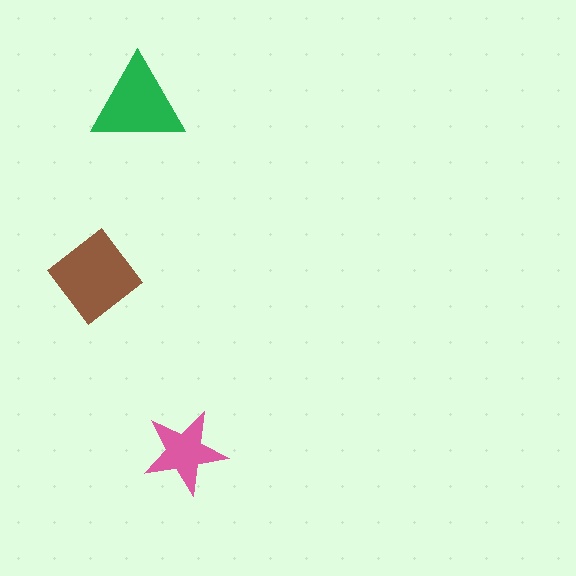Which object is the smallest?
The pink star.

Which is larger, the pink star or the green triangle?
The green triangle.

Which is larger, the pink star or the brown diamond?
The brown diamond.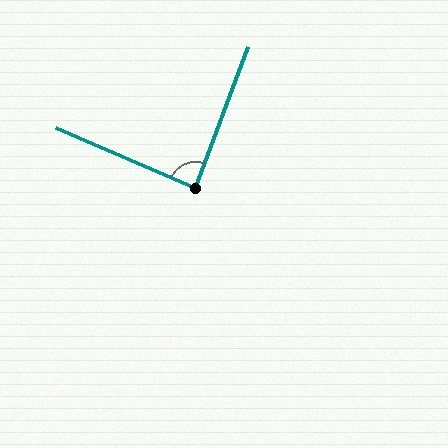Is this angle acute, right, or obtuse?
It is approximately a right angle.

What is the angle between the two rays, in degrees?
Approximately 87 degrees.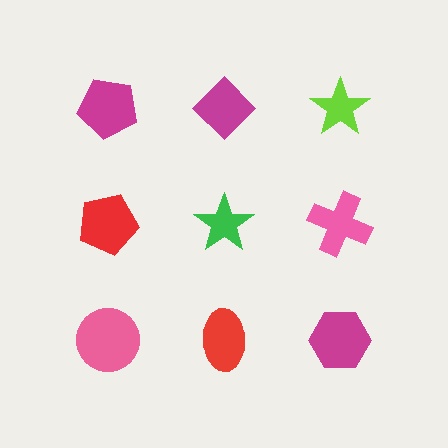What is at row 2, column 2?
A green star.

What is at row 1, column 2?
A magenta diamond.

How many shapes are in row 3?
3 shapes.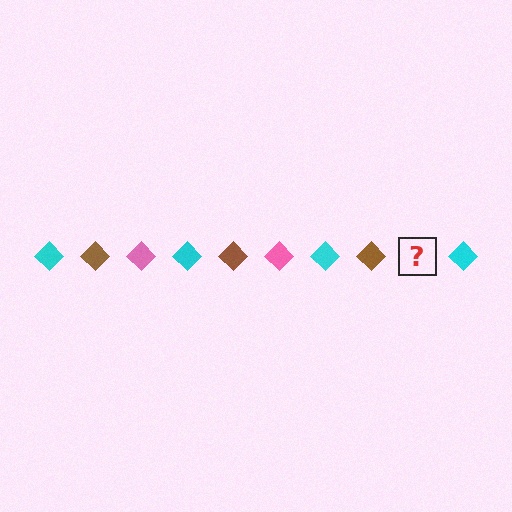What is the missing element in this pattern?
The missing element is a pink diamond.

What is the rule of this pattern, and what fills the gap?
The rule is that the pattern cycles through cyan, brown, pink diamonds. The gap should be filled with a pink diamond.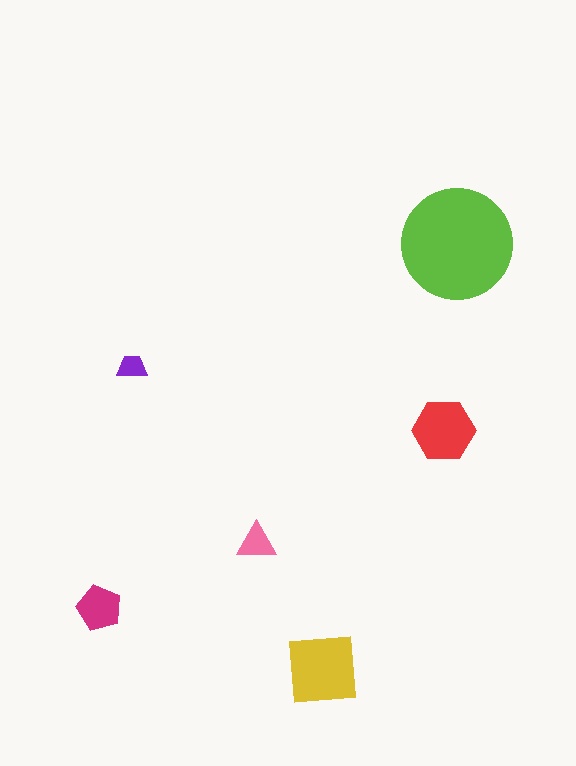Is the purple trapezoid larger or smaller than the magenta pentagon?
Smaller.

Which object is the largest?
The lime circle.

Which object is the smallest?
The purple trapezoid.